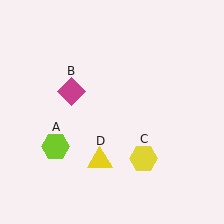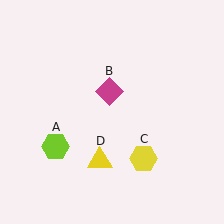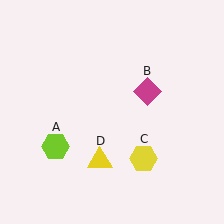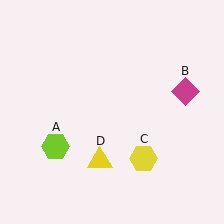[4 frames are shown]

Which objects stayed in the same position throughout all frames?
Lime hexagon (object A) and yellow hexagon (object C) and yellow triangle (object D) remained stationary.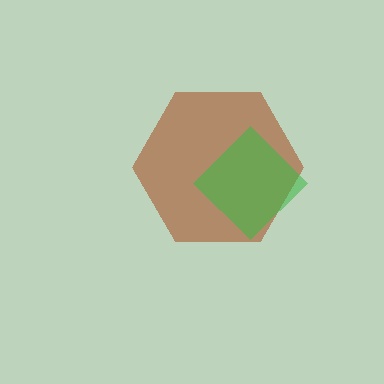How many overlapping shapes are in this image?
There are 2 overlapping shapes in the image.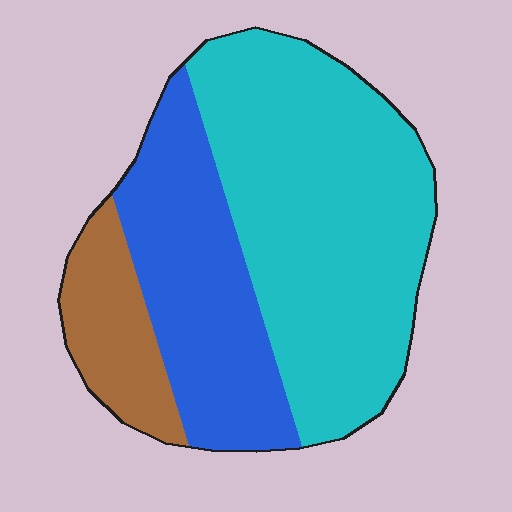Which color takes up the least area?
Brown, at roughly 15%.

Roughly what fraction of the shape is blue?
Blue takes up between a quarter and a half of the shape.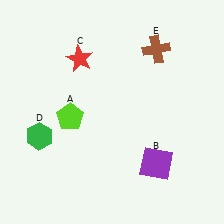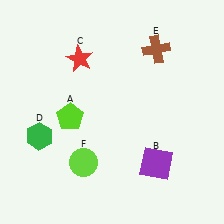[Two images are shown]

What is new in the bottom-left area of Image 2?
A lime circle (F) was added in the bottom-left area of Image 2.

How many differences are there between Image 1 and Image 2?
There is 1 difference between the two images.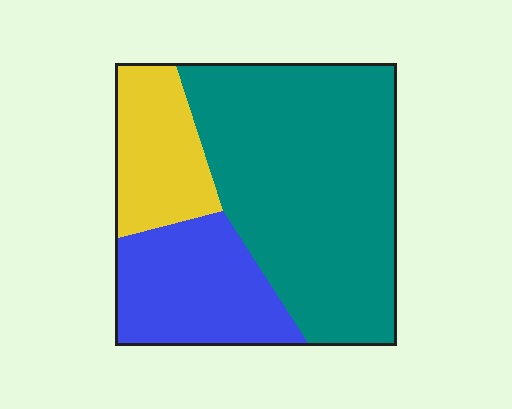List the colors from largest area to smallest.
From largest to smallest: teal, blue, yellow.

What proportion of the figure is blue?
Blue takes up less than a quarter of the figure.